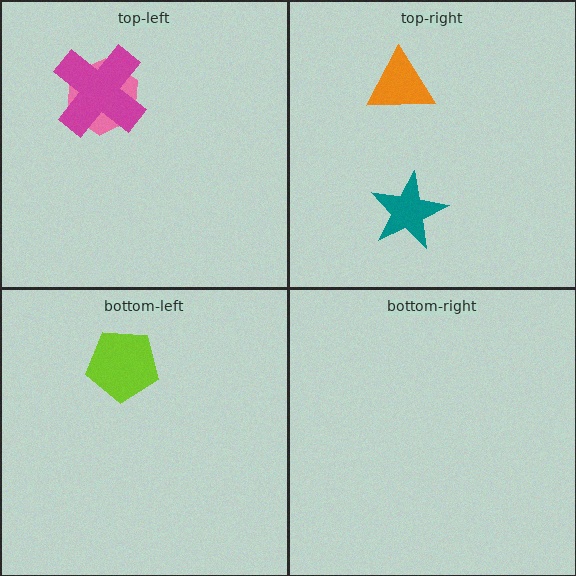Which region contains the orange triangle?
The top-right region.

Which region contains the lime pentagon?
The bottom-left region.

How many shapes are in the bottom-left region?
1.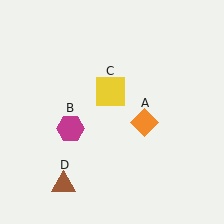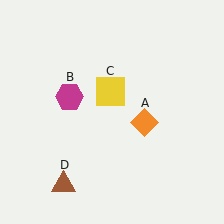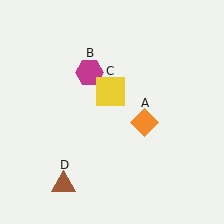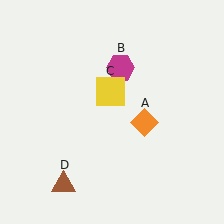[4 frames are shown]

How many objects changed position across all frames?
1 object changed position: magenta hexagon (object B).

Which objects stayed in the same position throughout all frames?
Orange diamond (object A) and yellow square (object C) and brown triangle (object D) remained stationary.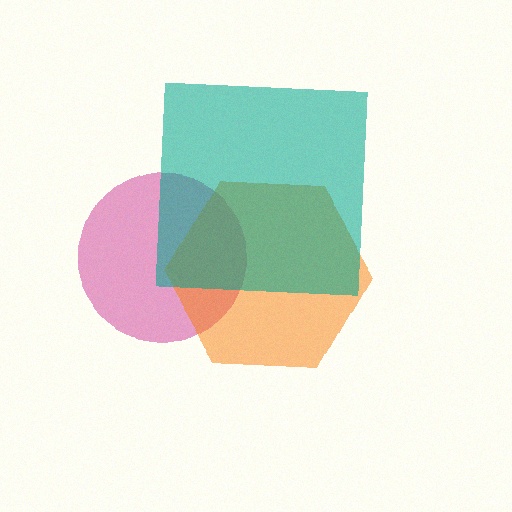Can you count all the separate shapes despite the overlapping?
Yes, there are 3 separate shapes.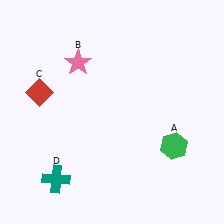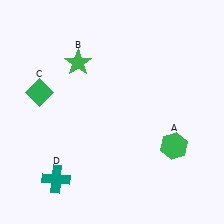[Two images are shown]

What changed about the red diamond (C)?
In Image 1, C is red. In Image 2, it changed to green.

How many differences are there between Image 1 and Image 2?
There are 2 differences between the two images.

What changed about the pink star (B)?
In Image 1, B is pink. In Image 2, it changed to green.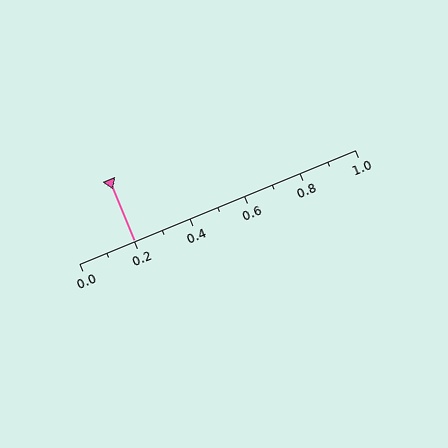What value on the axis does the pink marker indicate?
The marker indicates approximately 0.2.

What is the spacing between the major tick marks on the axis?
The major ticks are spaced 0.2 apart.